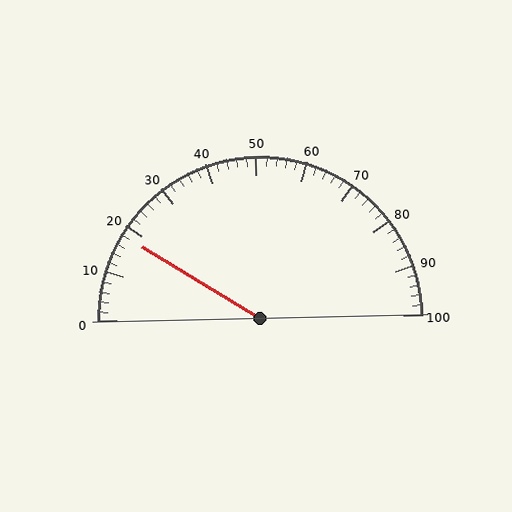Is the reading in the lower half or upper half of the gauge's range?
The reading is in the lower half of the range (0 to 100).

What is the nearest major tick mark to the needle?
The nearest major tick mark is 20.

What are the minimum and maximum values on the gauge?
The gauge ranges from 0 to 100.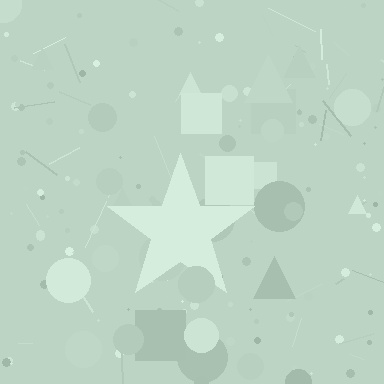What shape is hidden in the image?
A star is hidden in the image.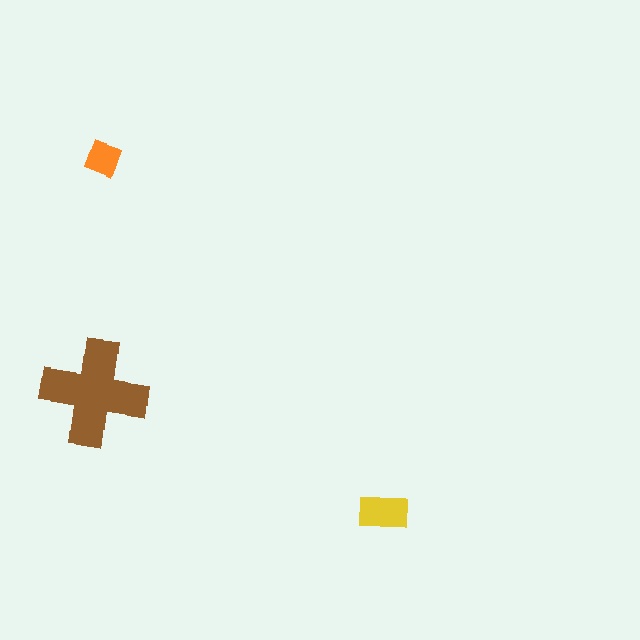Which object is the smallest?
The orange diamond.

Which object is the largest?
The brown cross.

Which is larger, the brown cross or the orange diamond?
The brown cross.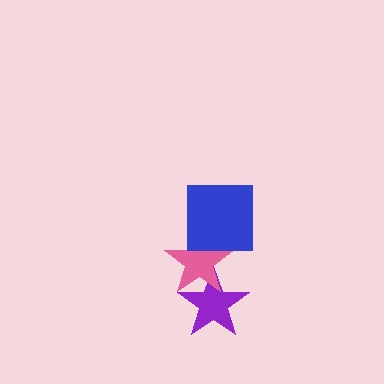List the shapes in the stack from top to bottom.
From top to bottom: the blue square, the pink star, the purple star.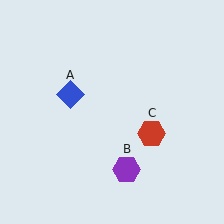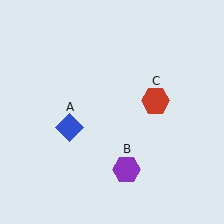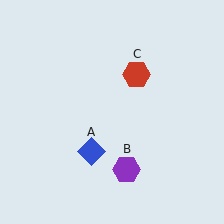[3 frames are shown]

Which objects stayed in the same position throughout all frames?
Purple hexagon (object B) remained stationary.